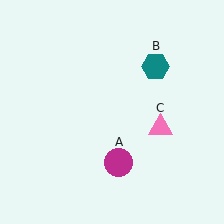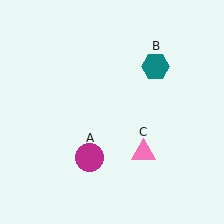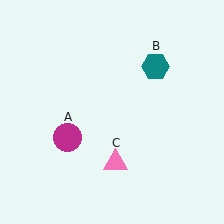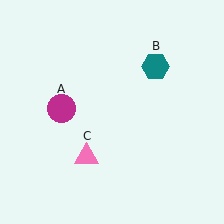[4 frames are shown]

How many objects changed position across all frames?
2 objects changed position: magenta circle (object A), pink triangle (object C).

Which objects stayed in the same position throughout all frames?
Teal hexagon (object B) remained stationary.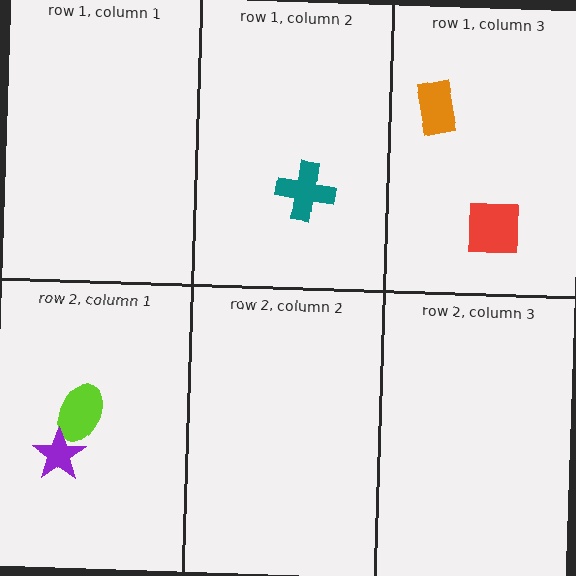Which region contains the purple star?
The row 2, column 1 region.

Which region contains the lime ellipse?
The row 2, column 1 region.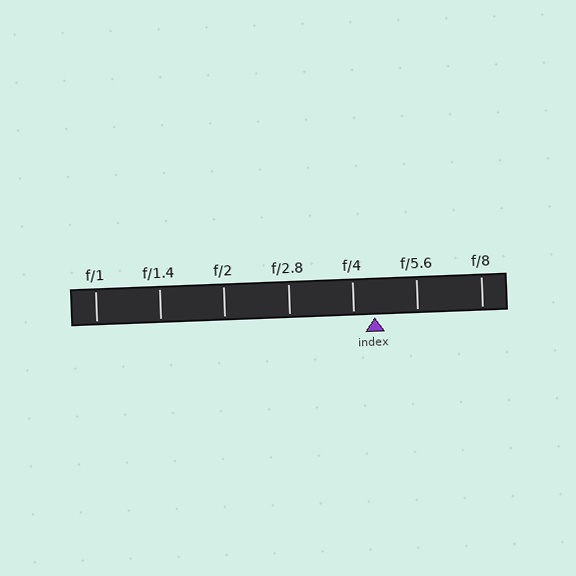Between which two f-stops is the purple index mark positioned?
The index mark is between f/4 and f/5.6.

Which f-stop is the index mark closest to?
The index mark is closest to f/4.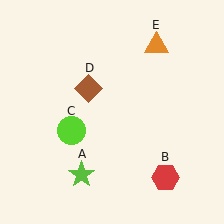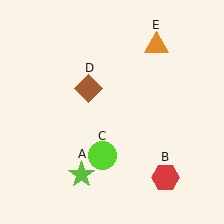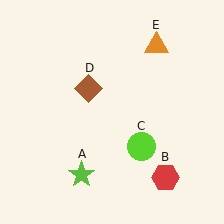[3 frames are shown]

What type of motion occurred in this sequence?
The lime circle (object C) rotated counterclockwise around the center of the scene.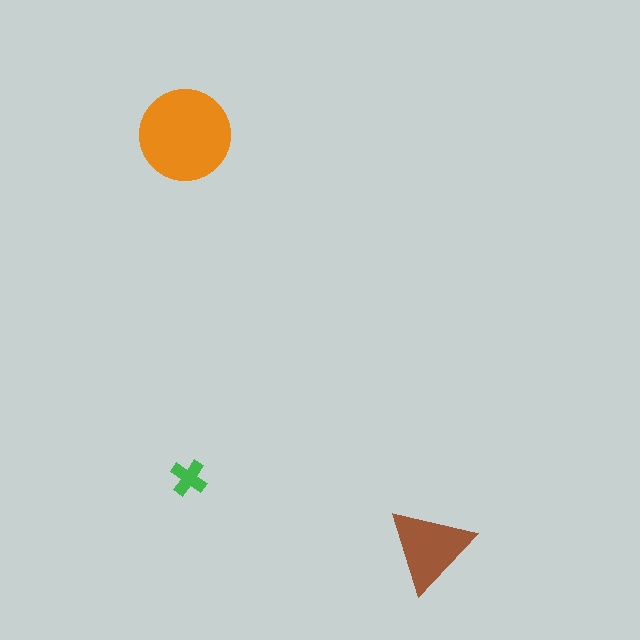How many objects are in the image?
There are 3 objects in the image.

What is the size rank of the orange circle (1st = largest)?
1st.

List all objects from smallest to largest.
The green cross, the brown triangle, the orange circle.